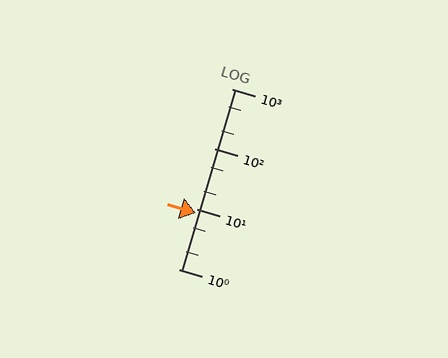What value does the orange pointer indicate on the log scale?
The pointer indicates approximately 8.6.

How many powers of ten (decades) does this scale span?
The scale spans 3 decades, from 1 to 1000.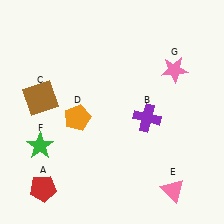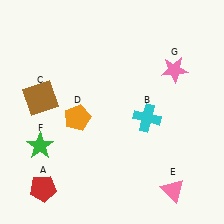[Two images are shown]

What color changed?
The cross (B) changed from purple in Image 1 to cyan in Image 2.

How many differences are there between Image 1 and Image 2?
There is 1 difference between the two images.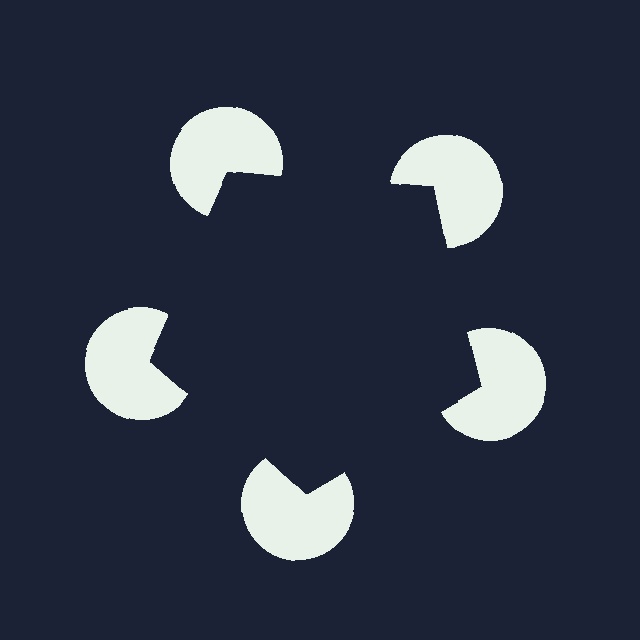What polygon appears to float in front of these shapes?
An illusory pentagon — its edges are inferred from the aligned wedge cuts in the pac-man discs, not physically drawn.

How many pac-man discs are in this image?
There are 5 — one at each vertex of the illusory pentagon.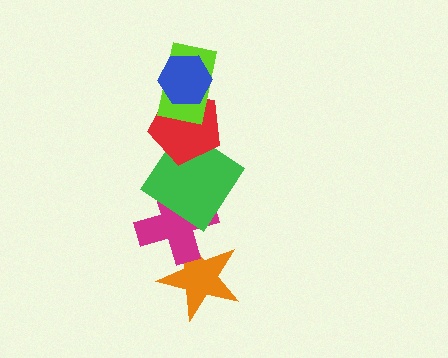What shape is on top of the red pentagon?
The lime rectangle is on top of the red pentagon.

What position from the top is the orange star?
The orange star is 6th from the top.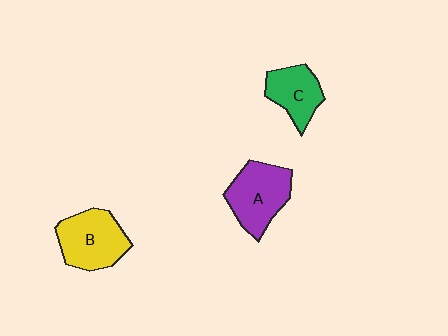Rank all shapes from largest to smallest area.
From largest to smallest: B (yellow), A (purple), C (green).